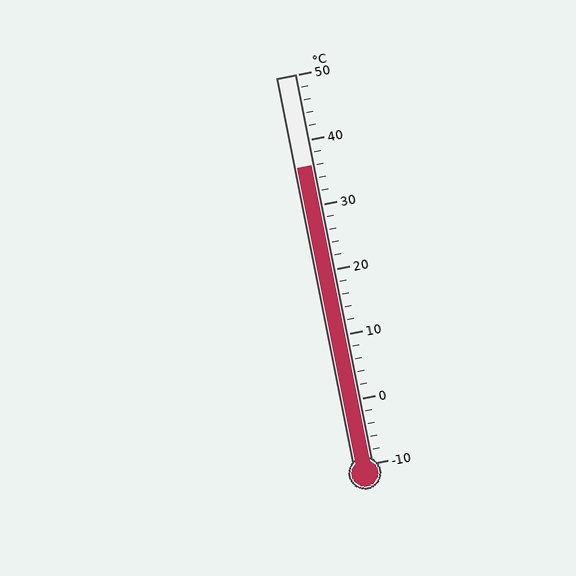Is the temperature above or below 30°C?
The temperature is above 30°C.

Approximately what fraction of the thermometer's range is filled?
The thermometer is filled to approximately 75% of its range.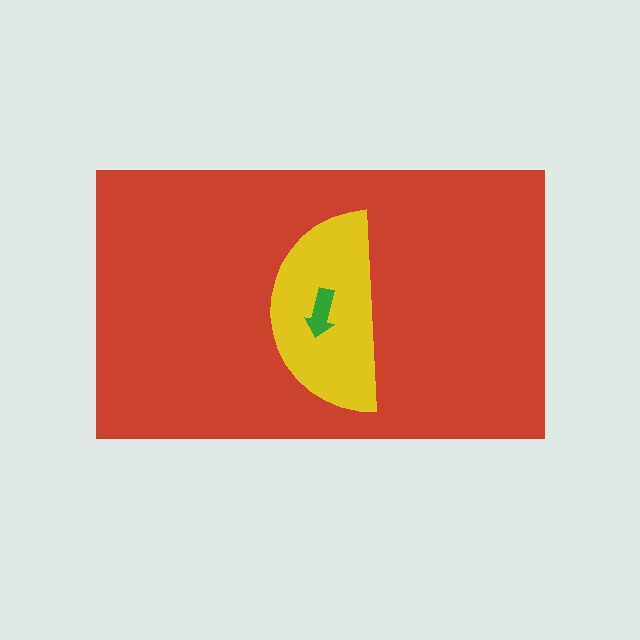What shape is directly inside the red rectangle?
The yellow semicircle.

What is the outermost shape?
The red rectangle.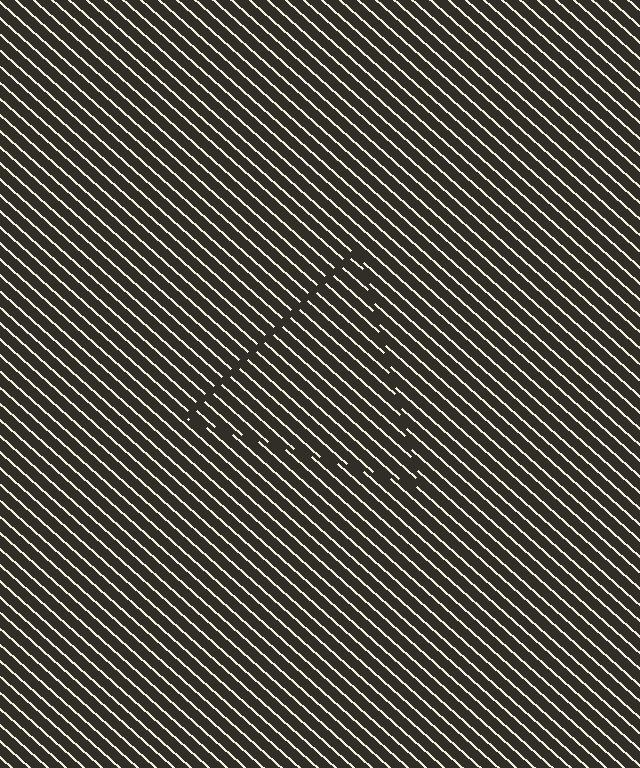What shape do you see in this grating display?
An illusory triangle. The interior of the shape contains the same grating, shifted by half a period — the contour is defined by the phase discontinuity where line-ends from the inner and outer gratings abut.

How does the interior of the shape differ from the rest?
The interior of the shape contains the same grating, shifted by half a period — the contour is defined by the phase discontinuity where line-ends from the inner and outer gratings abut.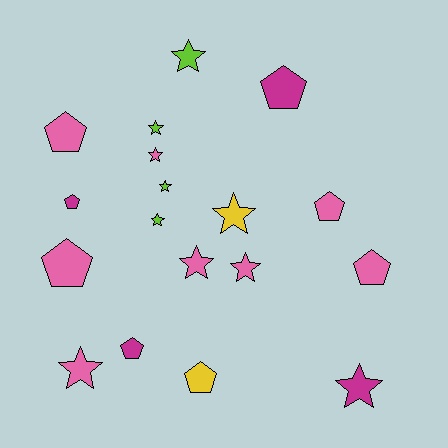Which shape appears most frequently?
Star, with 10 objects.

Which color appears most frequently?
Pink, with 8 objects.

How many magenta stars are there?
There is 1 magenta star.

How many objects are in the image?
There are 18 objects.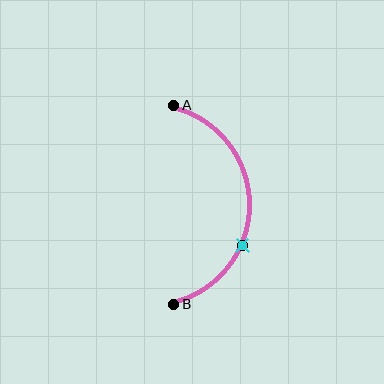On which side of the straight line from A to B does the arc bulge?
The arc bulges to the right of the straight line connecting A and B.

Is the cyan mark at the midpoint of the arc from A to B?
No. The cyan mark lies on the arc but is closer to endpoint B. The arc midpoint would be at the point on the curve equidistant along the arc from both A and B.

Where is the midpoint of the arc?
The arc midpoint is the point on the curve farthest from the straight line joining A and B. It sits to the right of that line.